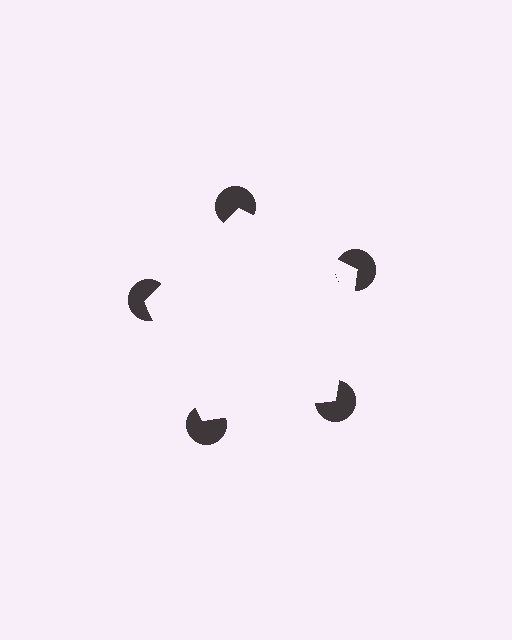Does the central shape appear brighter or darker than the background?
It typically appears slightly brighter than the background, even though no actual brightness change is drawn.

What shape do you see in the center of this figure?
An illusory pentagon — its edges are inferred from the aligned wedge cuts in the pac-man discs, not physically drawn.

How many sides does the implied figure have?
5 sides.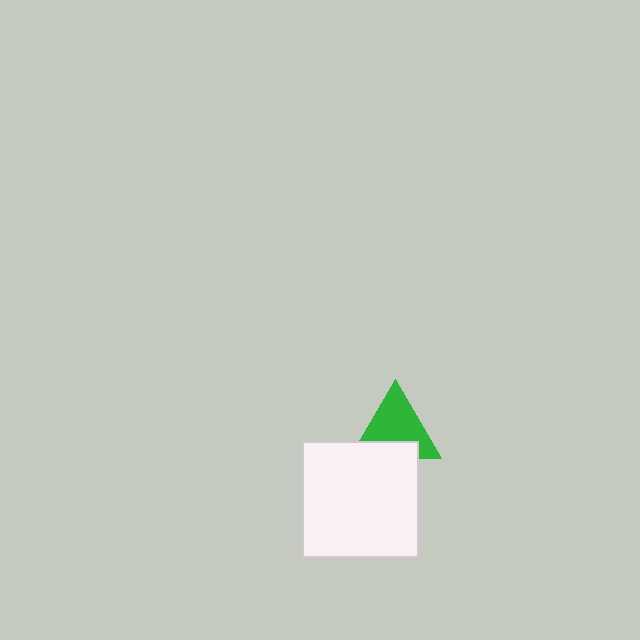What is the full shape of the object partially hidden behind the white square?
The partially hidden object is a green triangle.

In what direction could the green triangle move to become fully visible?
The green triangle could move up. That would shift it out from behind the white square entirely.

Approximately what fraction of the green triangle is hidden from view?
Roughly 31% of the green triangle is hidden behind the white square.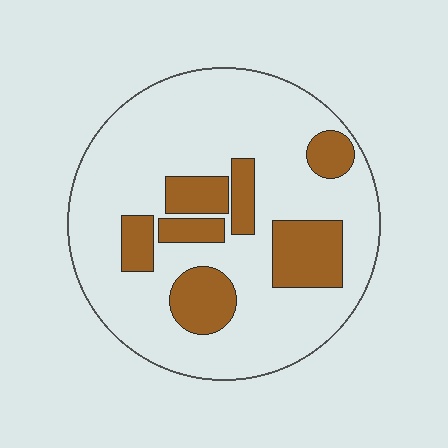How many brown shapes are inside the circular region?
7.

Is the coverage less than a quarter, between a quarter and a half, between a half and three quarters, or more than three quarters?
Less than a quarter.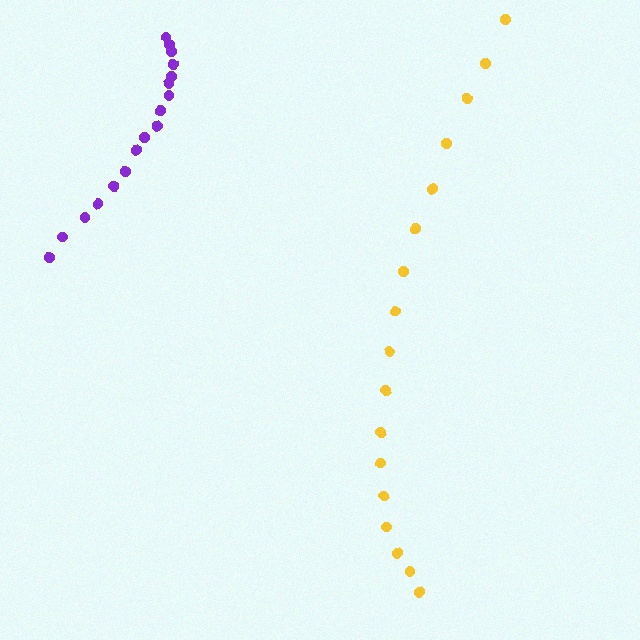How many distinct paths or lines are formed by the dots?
There are 2 distinct paths.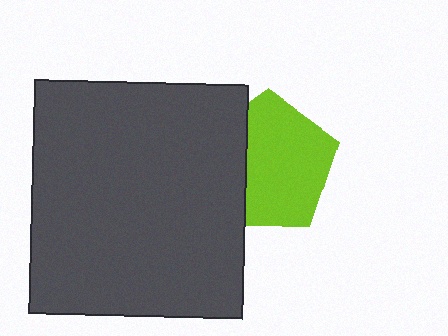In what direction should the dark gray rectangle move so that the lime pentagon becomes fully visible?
The dark gray rectangle should move left. That is the shortest direction to clear the overlap and leave the lime pentagon fully visible.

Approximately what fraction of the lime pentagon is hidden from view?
Roughly 32% of the lime pentagon is hidden behind the dark gray rectangle.